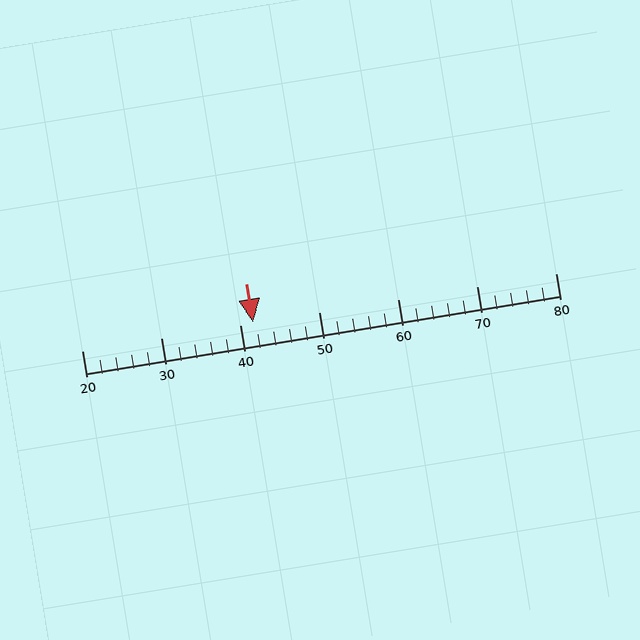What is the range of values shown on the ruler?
The ruler shows values from 20 to 80.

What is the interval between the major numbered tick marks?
The major tick marks are spaced 10 units apart.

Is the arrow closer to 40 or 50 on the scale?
The arrow is closer to 40.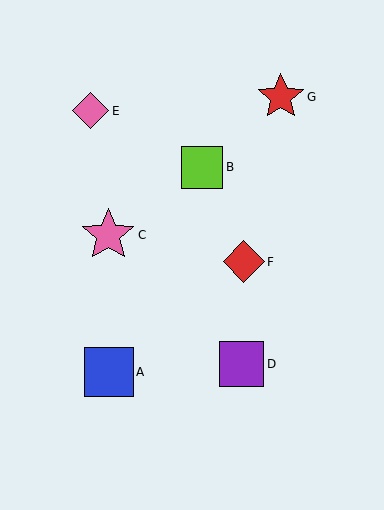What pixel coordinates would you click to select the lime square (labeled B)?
Click at (202, 167) to select the lime square B.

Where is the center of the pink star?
The center of the pink star is at (108, 235).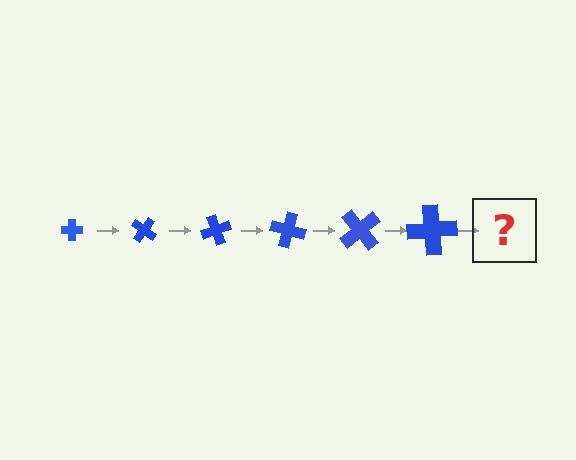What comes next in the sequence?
The next element should be a cross, larger than the previous one and rotated 210 degrees from the start.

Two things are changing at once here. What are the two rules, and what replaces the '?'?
The two rules are that the cross grows larger each step and it rotates 35 degrees each step. The '?' should be a cross, larger than the previous one and rotated 210 degrees from the start.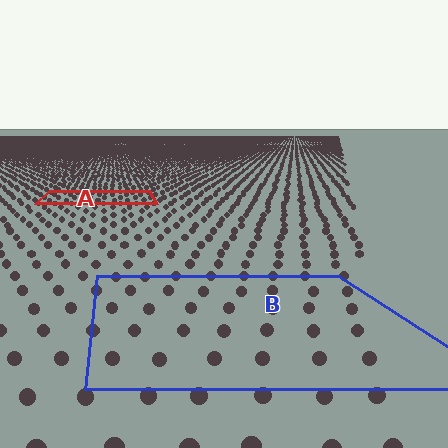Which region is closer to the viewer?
Region B is closer. The texture elements there are larger and more spread out.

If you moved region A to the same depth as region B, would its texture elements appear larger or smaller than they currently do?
They would appear larger. At a closer depth, the same texture elements are projected at a bigger on-screen size.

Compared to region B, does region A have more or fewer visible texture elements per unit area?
Region A has more texture elements per unit area — they are packed more densely because it is farther away.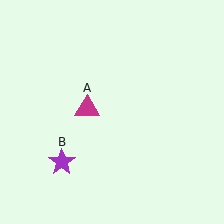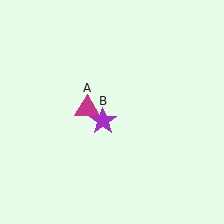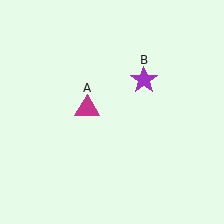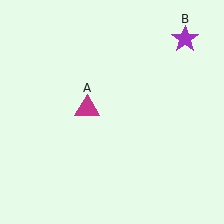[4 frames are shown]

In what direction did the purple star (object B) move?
The purple star (object B) moved up and to the right.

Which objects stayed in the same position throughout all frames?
Magenta triangle (object A) remained stationary.